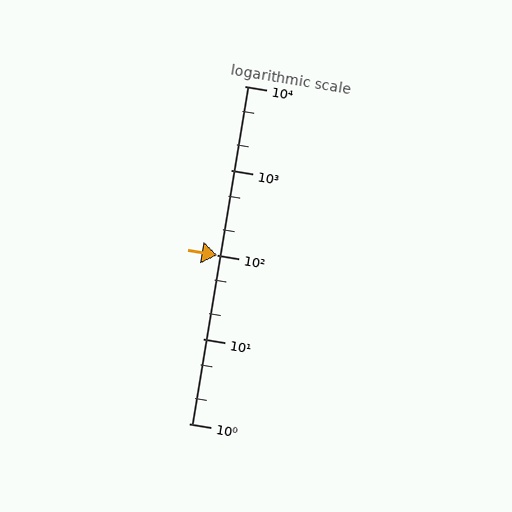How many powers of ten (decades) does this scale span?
The scale spans 4 decades, from 1 to 10000.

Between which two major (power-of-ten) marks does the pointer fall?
The pointer is between 100 and 1000.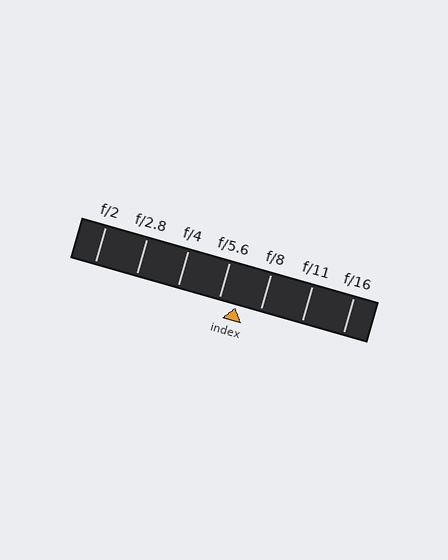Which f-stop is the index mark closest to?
The index mark is closest to f/5.6.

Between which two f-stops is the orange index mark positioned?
The index mark is between f/5.6 and f/8.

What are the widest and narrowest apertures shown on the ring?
The widest aperture shown is f/2 and the narrowest is f/16.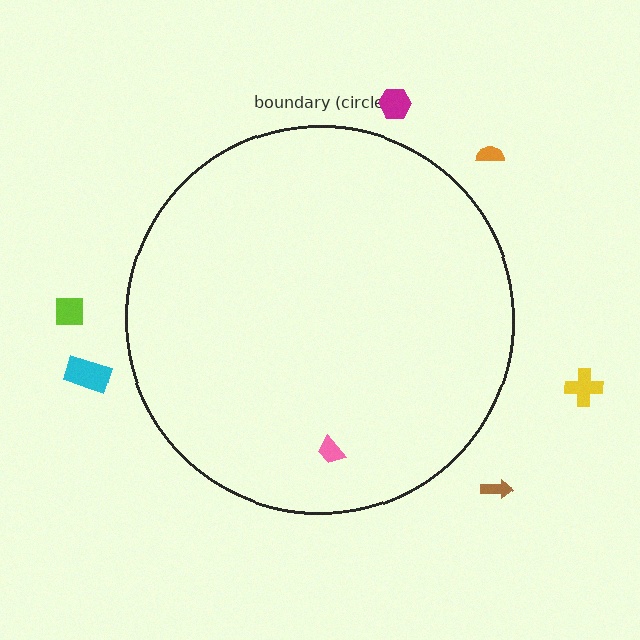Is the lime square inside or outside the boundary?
Outside.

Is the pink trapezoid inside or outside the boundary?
Inside.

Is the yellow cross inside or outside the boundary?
Outside.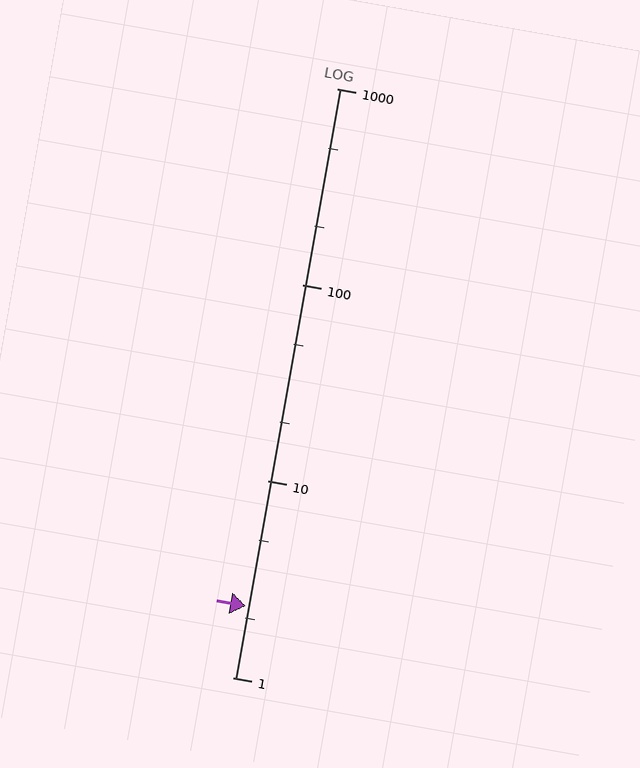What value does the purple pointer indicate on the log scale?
The pointer indicates approximately 2.3.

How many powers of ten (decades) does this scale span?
The scale spans 3 decades, from 1 to 1000.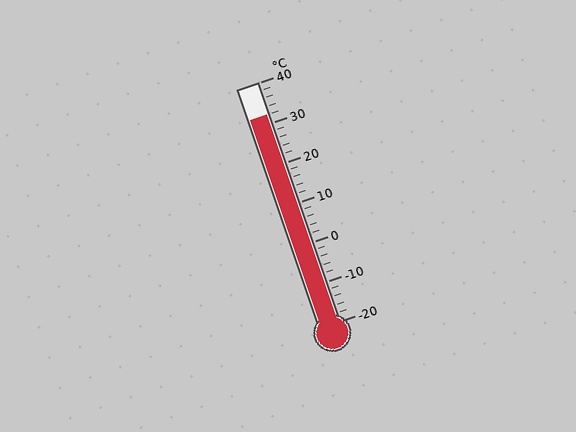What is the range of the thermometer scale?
The thermometer scale ranges from -20°C to 40°C.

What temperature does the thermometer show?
The thermometer shows approximately 32°C.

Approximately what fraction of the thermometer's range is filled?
The thermometer is filled to approximately 85% of its range.